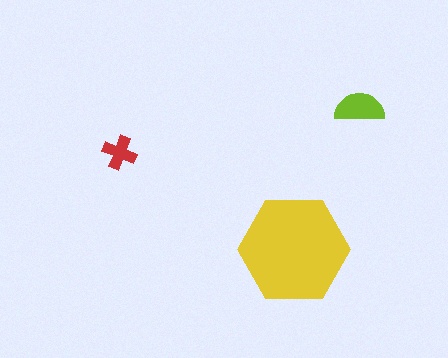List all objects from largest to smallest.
The yellow hexagon, the lime semicircle, the red cross.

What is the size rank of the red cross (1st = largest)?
3rd.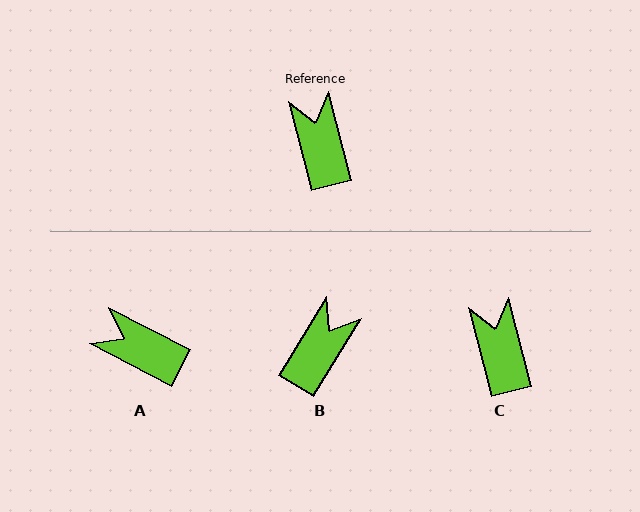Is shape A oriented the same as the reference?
No, it is off by about 48 degrees.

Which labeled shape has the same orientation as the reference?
C.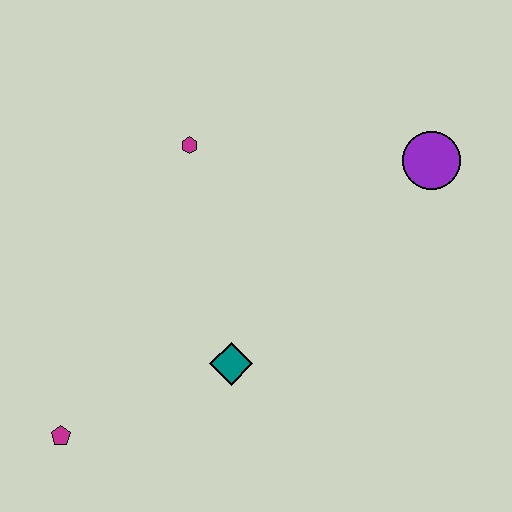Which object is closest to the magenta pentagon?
The teal diamond is closest to the magenta pentagon.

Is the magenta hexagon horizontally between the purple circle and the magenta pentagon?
Yes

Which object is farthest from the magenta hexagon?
The magenta pentagon is farthest from the magenta hexagon.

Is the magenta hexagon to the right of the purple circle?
No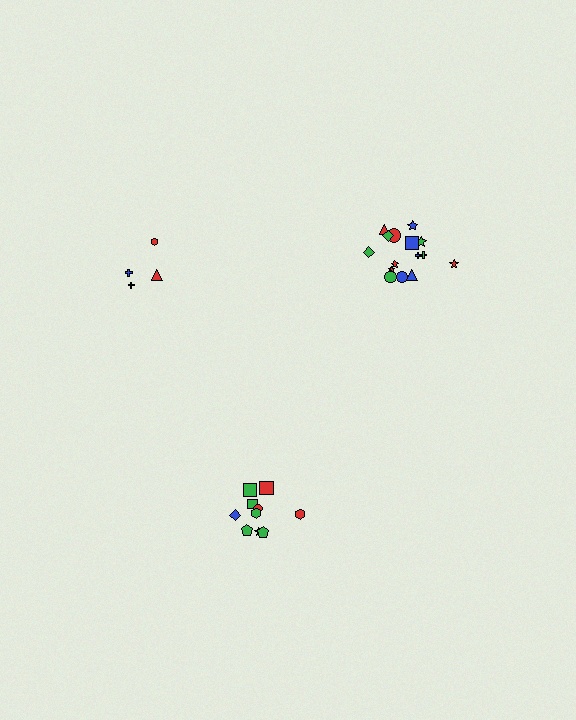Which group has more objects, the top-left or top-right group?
The top-right group.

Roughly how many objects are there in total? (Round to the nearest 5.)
Roughly 30 objects in total.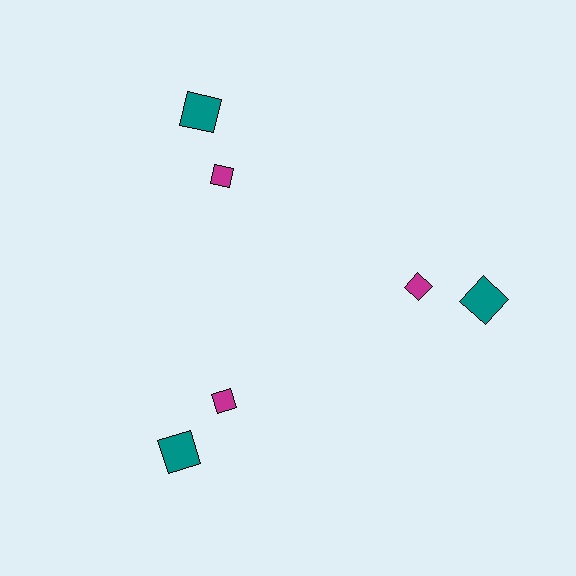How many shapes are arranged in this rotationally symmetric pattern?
There are 6 shapes, arranged in 3 groups of 2.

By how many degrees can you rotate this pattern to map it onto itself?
The pattern maps onto itself every 120 degrees of rotation.